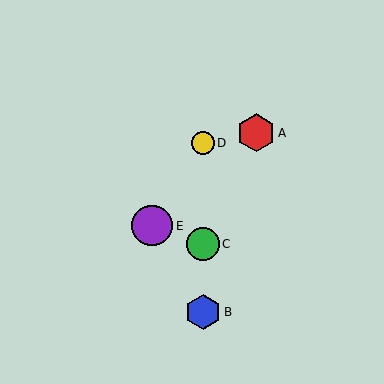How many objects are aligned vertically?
3 objects (B, C, D) are aligned vertically.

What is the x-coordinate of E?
Object E is at x≈152.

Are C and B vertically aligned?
Yes, both are at x≈203.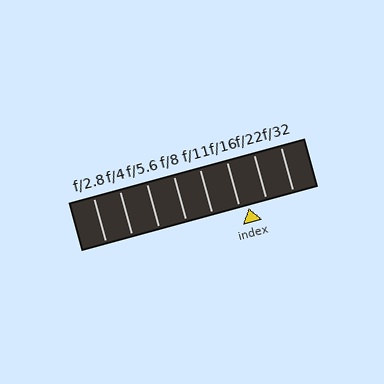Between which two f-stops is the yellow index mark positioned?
The index mark is between f/16 and f/22.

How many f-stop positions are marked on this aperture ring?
There are 8 f-stop positions marked.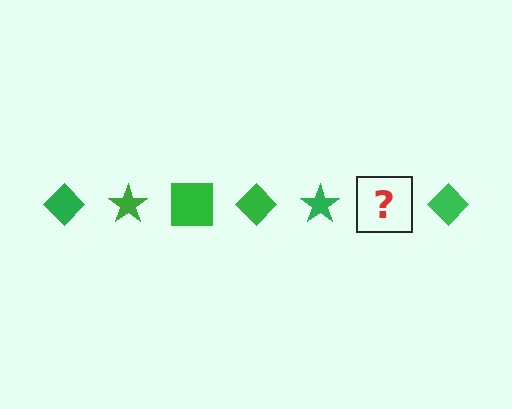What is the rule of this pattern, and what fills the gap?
The rule is that the pattern cycles through diamond, star, square shapes in green. The gap should be filled with a green square.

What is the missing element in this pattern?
The missing element is a green square.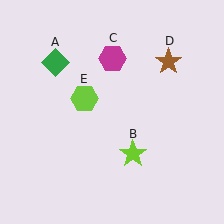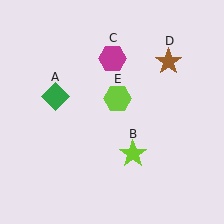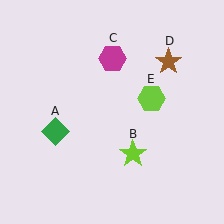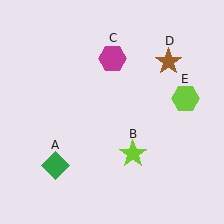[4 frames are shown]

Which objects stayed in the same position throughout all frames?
Lime star (object B) and magenta hexagon (object C) and brown star (object D) remained stationary.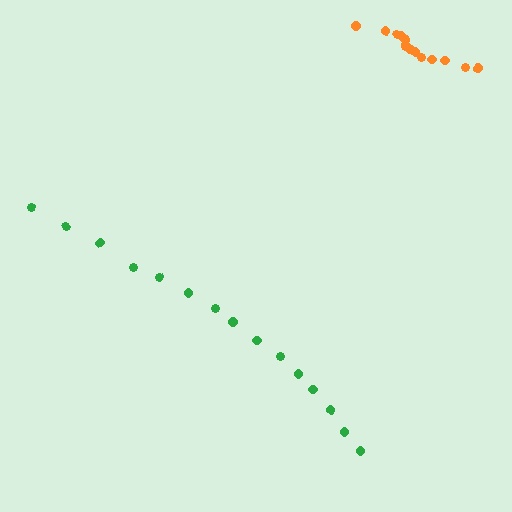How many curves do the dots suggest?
There are 2 distinct paths.